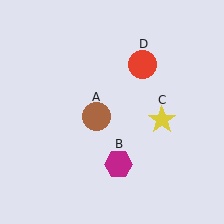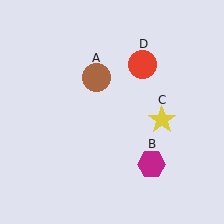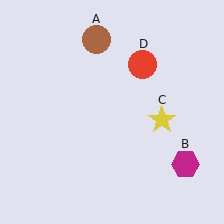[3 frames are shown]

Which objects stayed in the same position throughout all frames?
Yellow star (object C) and red circle (object D) remained stationary.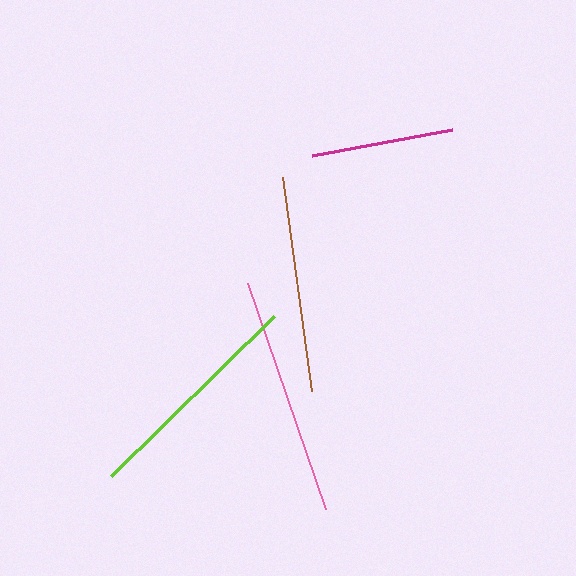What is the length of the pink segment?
The pink segment is approximately 239 pixels long.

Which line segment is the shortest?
The magenta line is the shortest at approximately 143 pixels.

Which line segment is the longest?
The pink line is the longest at approximately 239 pixels.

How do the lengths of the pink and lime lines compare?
The pink and lime lines are approximately the same length.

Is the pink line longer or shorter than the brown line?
The pink line is longer than the brown line.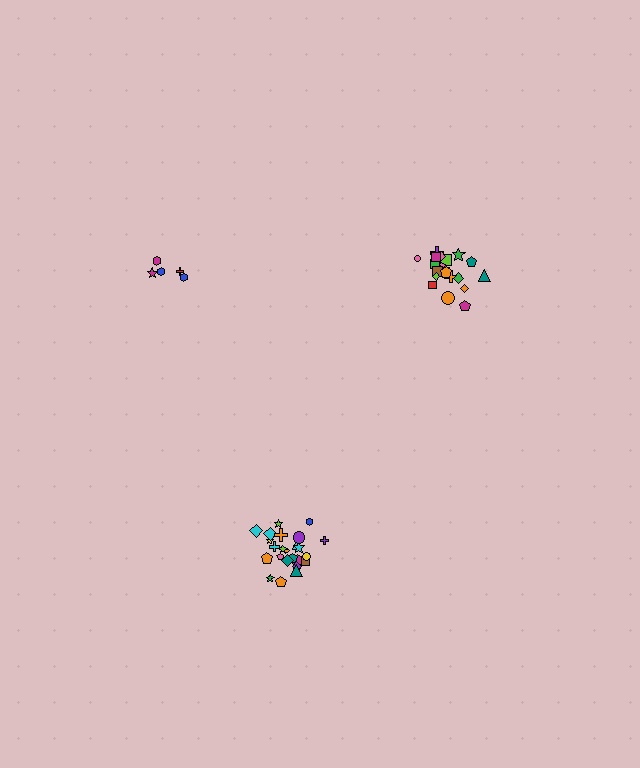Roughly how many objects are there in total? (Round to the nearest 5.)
Roughly 50 objects in total.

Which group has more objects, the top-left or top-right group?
The top-right group.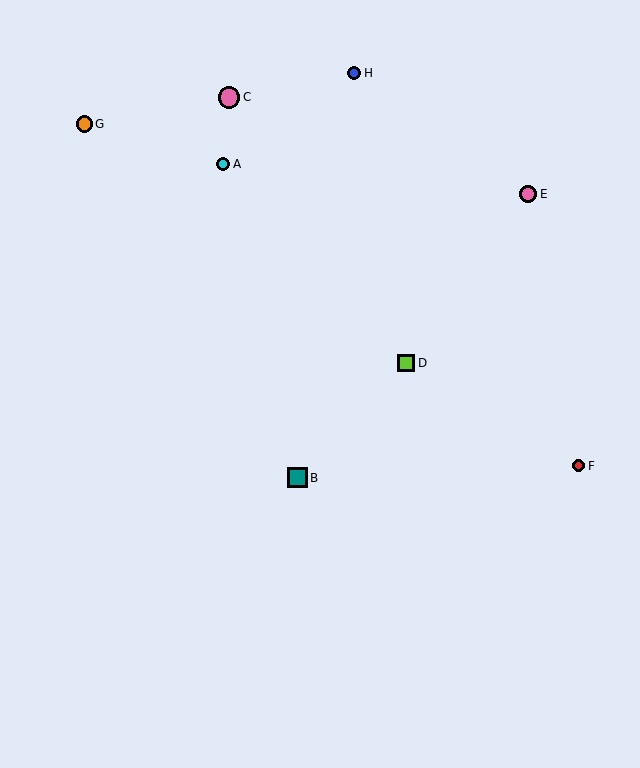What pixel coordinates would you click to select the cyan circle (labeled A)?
Click at (223, 164) to select the cyan circle A.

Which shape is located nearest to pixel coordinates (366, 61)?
The blue circle (labeled H) at (354, 73) is nearest to that location.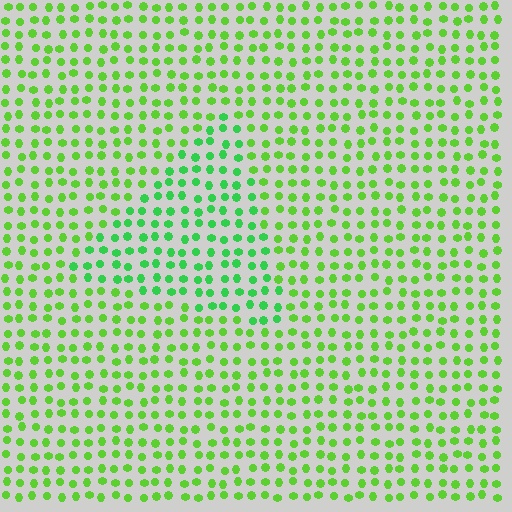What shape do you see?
I see a triangle.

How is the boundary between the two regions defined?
The boundary is defined purely by a slight shift in hue (about 27 degrees). Spacing, size, and orientation are identical on both sides.